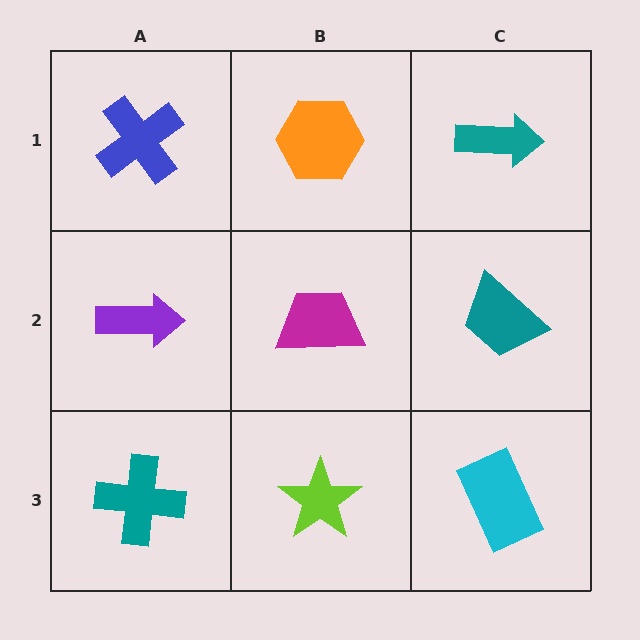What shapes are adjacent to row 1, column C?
A teal trapezoid (row 2, column C), an orange hexagon (row 1, column B).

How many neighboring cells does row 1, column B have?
3.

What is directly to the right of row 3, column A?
A lime star.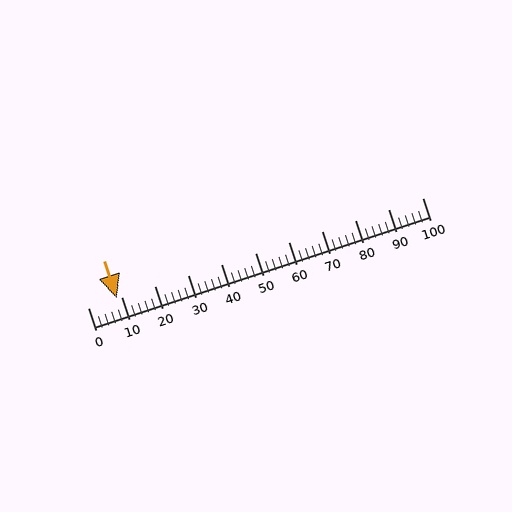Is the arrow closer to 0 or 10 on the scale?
The arrow is closer to 10.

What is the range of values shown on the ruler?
The ruler shows values from 0 to 100.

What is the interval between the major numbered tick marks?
The major tick marks are spaced 10 units apart.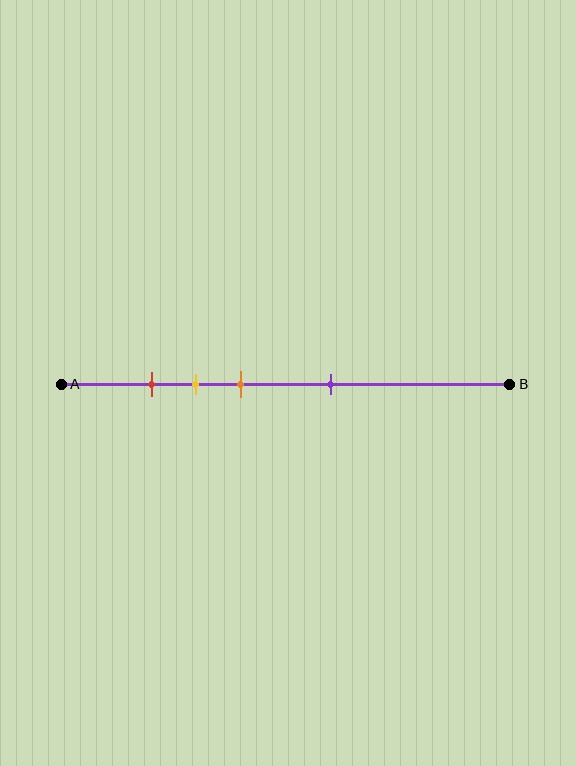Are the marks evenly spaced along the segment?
No, the marks are not evenly spaced.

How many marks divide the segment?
There are 4 marks dividing the segment.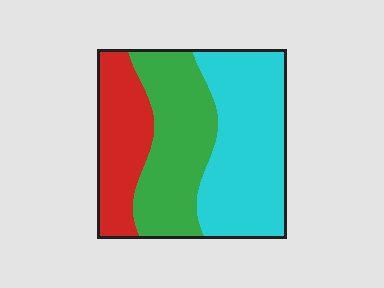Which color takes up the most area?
Cyan, at roughly 45%.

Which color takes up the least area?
Red, at roughly 25%.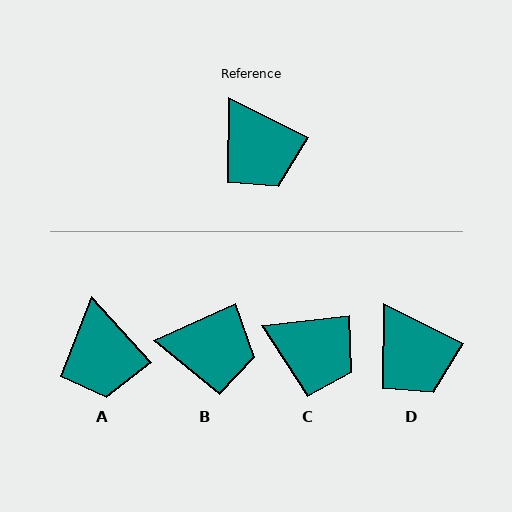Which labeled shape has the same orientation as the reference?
D.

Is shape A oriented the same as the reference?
No, it is off by about 20 degrees.